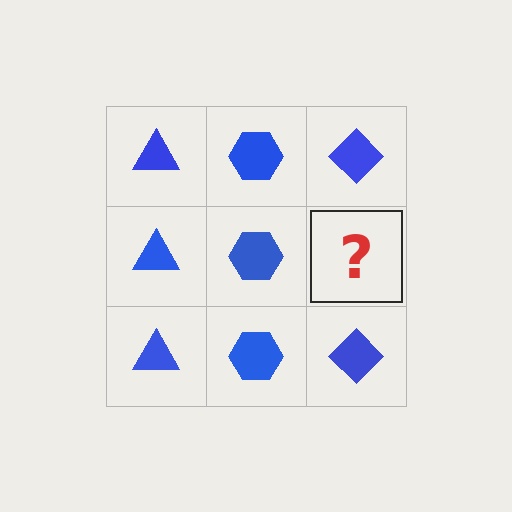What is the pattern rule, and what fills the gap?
The rule is that each column has a consistent shape. The gap should be filled with a blue diamond.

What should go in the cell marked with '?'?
The missing cell should contain a blue diamond.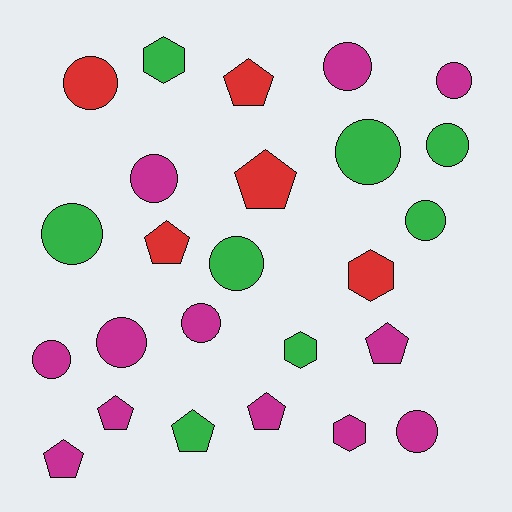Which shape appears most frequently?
Circle, with 13 objects.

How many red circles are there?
There is 1 red circle.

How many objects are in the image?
There are 25 objects.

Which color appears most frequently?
Magenta, with 12 objects.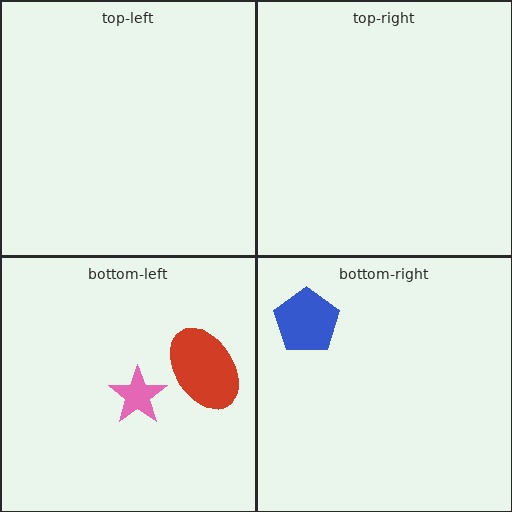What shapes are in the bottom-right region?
The blue pentagon.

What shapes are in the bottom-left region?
The pink star, the red ellipse.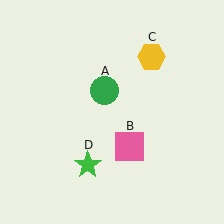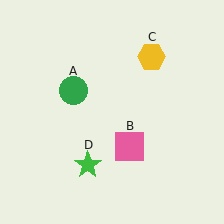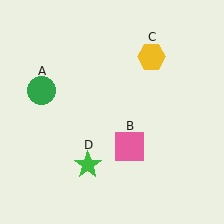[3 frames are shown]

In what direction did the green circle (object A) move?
The green circle (object A) moved left.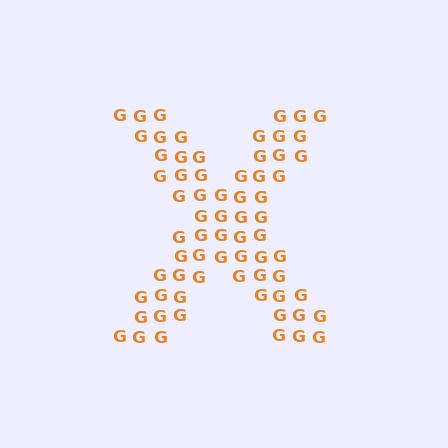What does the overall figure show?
The overall figure shows the letter X.